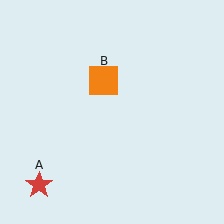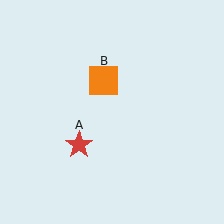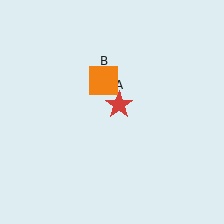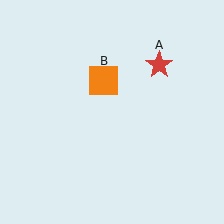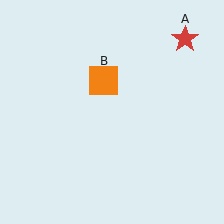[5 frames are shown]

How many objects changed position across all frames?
1 object changed position: red star (object A).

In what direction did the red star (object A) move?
The red star (object A) moved up and to the right.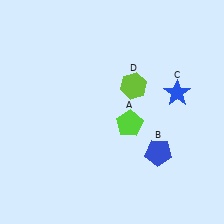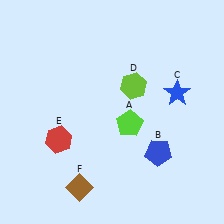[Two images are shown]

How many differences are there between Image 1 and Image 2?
There are 2 differences between the two images.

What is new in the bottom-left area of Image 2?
A brown diamond (F) was added in the bottom-left area of Image 2.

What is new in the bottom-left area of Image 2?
A red hexagon (E) was added in the bottom-left area of Image 2.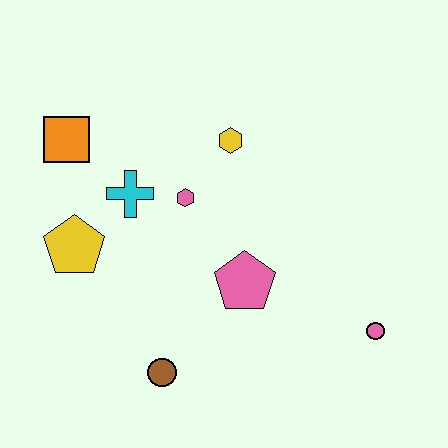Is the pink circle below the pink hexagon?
Yes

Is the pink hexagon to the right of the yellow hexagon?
No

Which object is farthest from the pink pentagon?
The orange square is farthest from the pink pentagon.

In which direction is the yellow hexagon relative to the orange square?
The yellow hexagon is to the right of the orange square.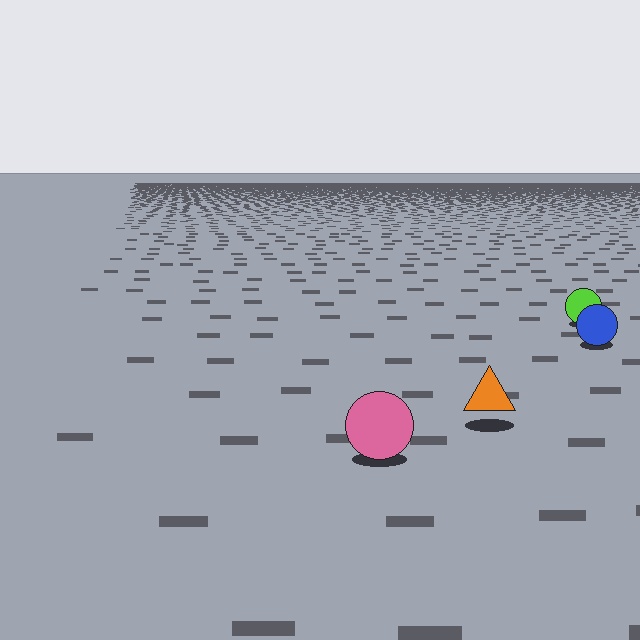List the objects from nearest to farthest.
From nearest to farthest: the pink circle, the orange triangle, the blue circle, the lime circle.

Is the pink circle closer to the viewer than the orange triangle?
Yes. The pink circle is closer — you can tell from the texture gradient: the ground texture is coarser near it.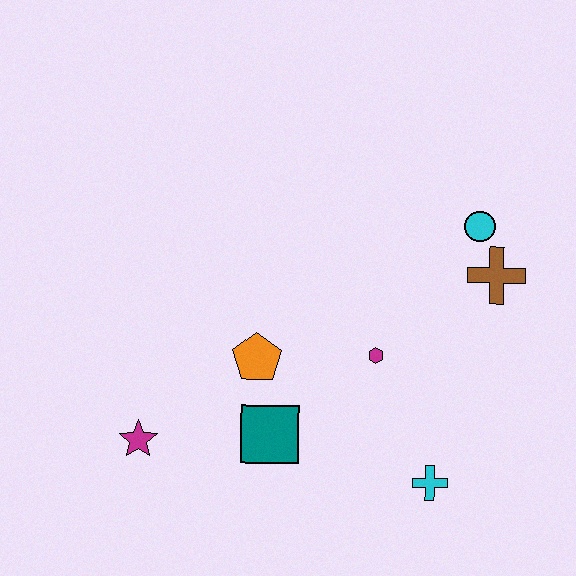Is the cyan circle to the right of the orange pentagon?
Yes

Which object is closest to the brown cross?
The cyan circle is closest to the brown cross.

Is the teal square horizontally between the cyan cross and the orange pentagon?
Yes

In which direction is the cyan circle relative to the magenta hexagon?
The cyan circle is above the magenta hexagon.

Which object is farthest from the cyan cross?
The magenta star is farthest from the cyan cross.